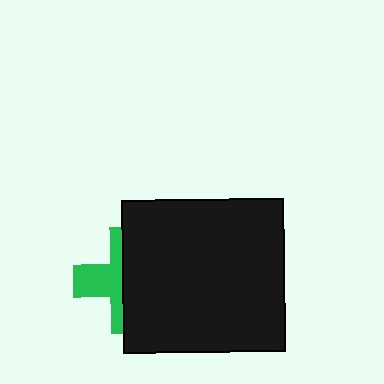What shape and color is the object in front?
The object in front is a black rectangle.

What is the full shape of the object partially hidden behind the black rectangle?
The partially hidden object is a green cross.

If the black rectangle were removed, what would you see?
You would see the complete green cross.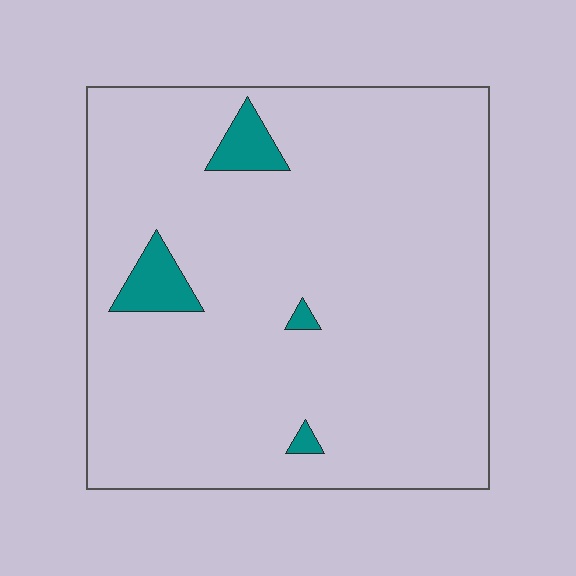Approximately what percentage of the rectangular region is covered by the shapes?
Approximately 5%.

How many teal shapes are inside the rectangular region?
4.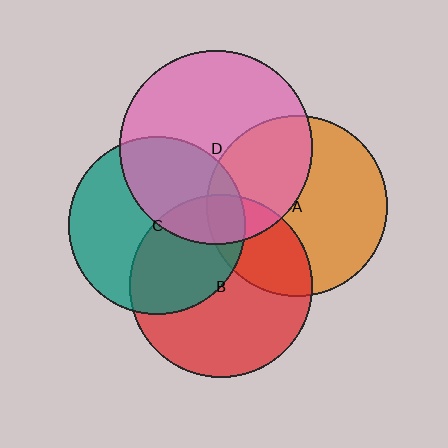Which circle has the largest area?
Circle D (pink).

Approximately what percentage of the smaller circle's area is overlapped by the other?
Approximately 30%.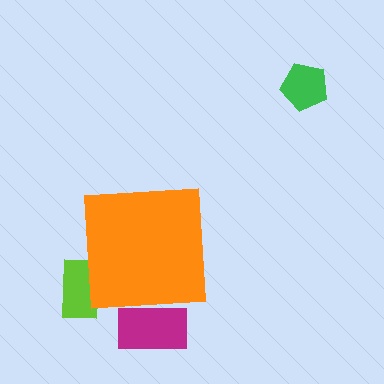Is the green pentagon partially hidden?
No, the green pentagon is fully visible.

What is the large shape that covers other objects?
An orange square.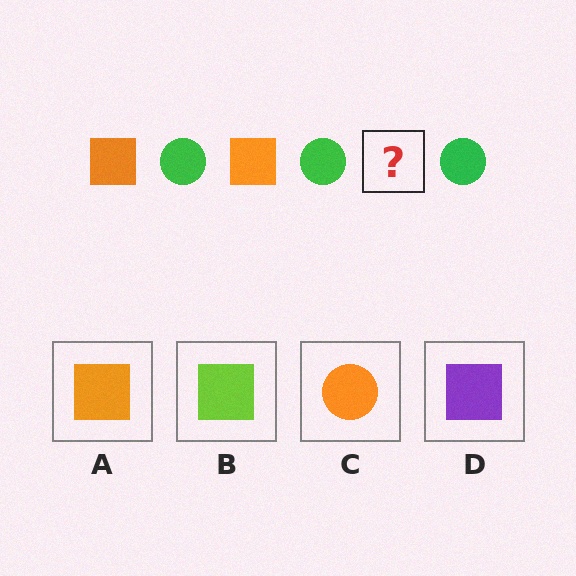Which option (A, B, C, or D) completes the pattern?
A.